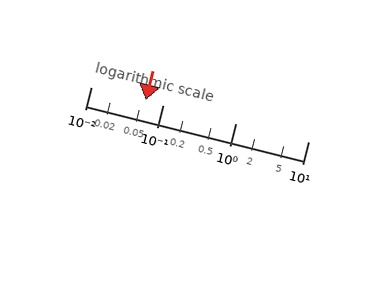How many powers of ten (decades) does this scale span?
The scale spans 3 decades, from 0.01 to 10.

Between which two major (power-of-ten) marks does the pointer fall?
The pointer is between 0.01 and 0.1.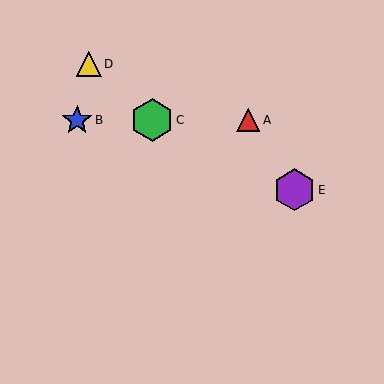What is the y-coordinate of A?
Object A is at y≈120.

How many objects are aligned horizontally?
3 objects (A, B, C) are aligned horizontally.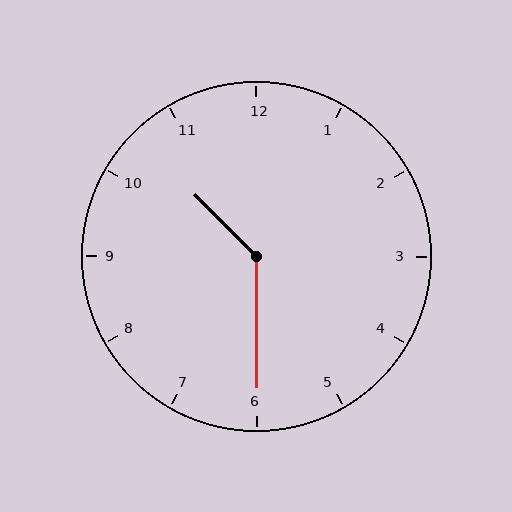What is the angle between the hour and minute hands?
Approximately 135 degrees.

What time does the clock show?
10:30.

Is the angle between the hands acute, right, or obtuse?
It is obtuse.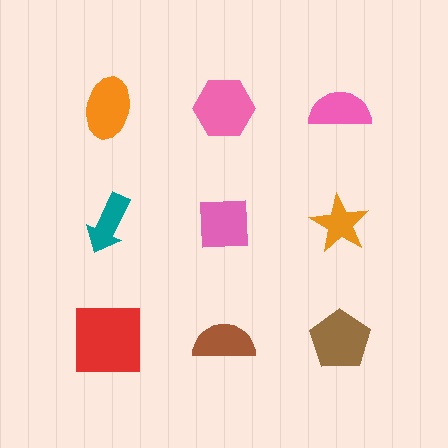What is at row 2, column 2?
A pink square.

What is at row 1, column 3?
A pink semicircle.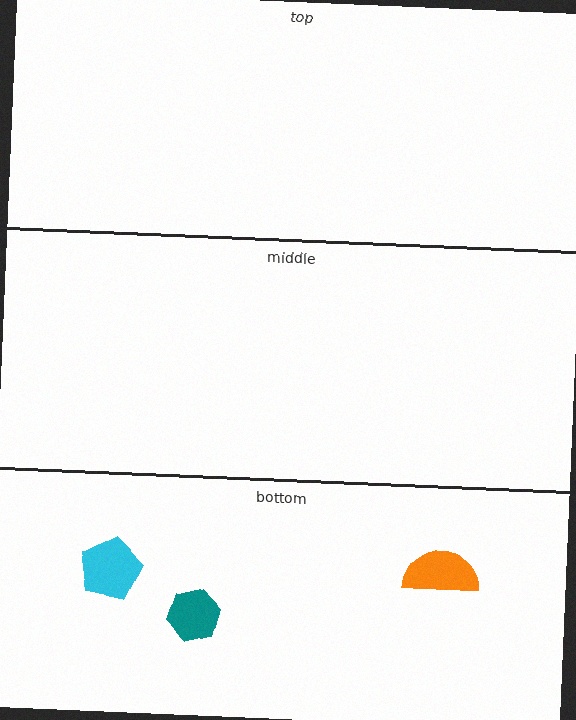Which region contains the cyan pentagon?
The bottom region.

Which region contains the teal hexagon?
The bottom region.